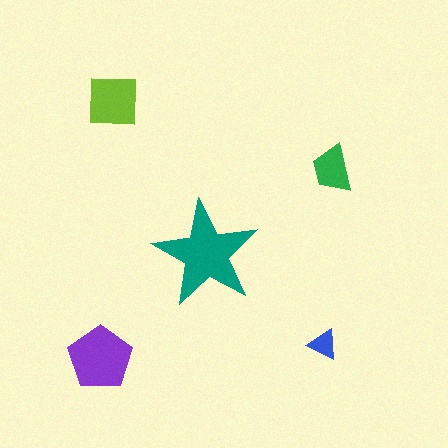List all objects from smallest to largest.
The blue triangle, the green trapezoid, the lime square, the purple pentagon, the teal star.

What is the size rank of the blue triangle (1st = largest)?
5th.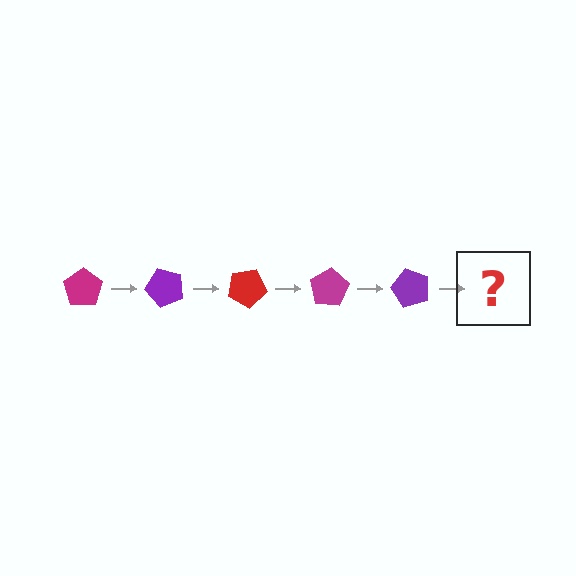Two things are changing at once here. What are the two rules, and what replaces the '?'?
The two rules are that it rotates 50 degrees each step and the color cycles through magenta, purple, and red. The '?' should be a red pentagon, rotated 250 degrees from the start.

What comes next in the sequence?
The next element should be a red pentagon, rotated 250 degrees from the start.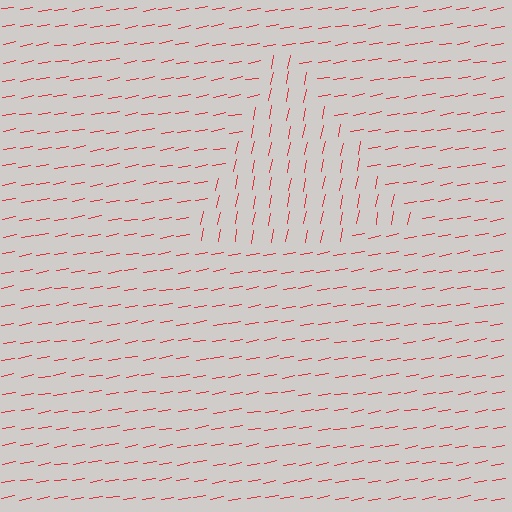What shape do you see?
I see a triangle.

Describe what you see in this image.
The image is filled with small red line segments. A triangle region in the image has lines oriented differently from the surrounding lines, creating a visible texture boundary.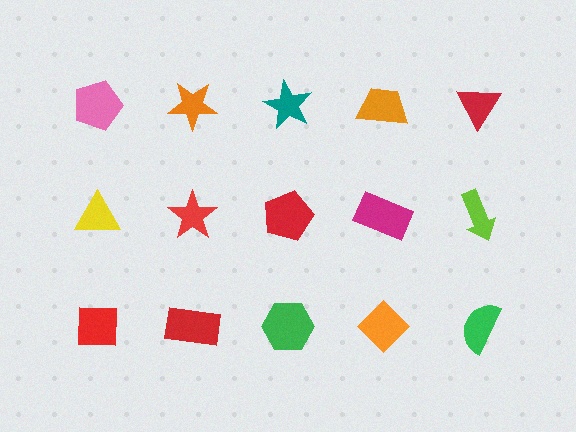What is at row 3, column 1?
A red square.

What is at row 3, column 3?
A green hexagon.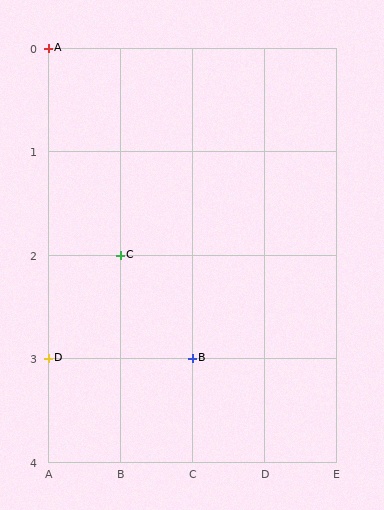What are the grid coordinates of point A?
Point A is at grid coordinates (A, 0).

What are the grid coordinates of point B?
Point B is at grid coordinates (C, 3).